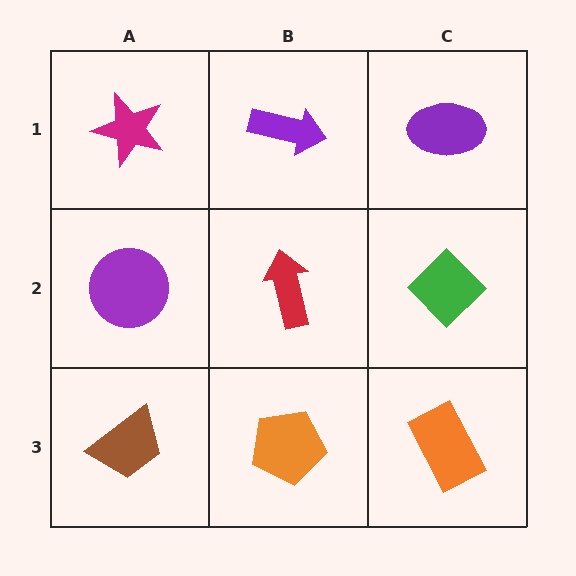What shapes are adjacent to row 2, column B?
A purple arrow (row 1, column B), an orange pentagon (row 3, column B), a purple circle (row 2, column A), a green diamond (row 2, column C).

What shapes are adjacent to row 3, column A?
A purple circle (row 2, column A), an orange pentagon (row 3, column B).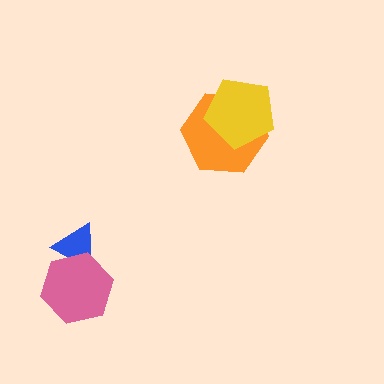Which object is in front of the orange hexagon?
The yellow pentagon is in front of the orange hexagon.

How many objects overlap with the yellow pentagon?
1 object overlaps with the yellow pentagon.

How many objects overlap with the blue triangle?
1 object overlaps with the blue triangle.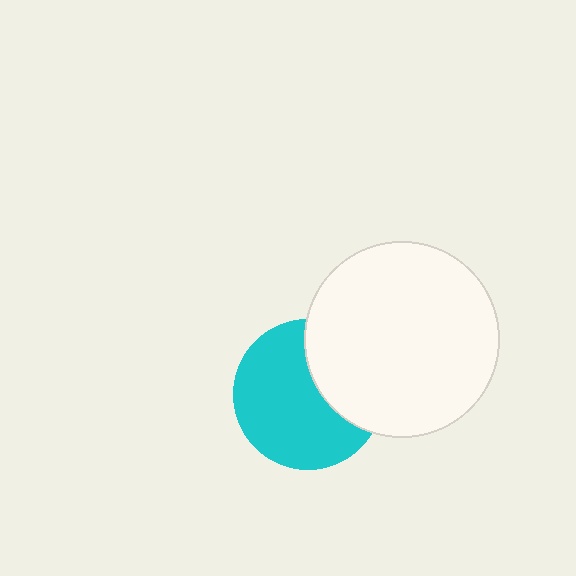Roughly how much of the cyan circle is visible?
Most of it is visible (roughly 66%).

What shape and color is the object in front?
The object in front is a white circle.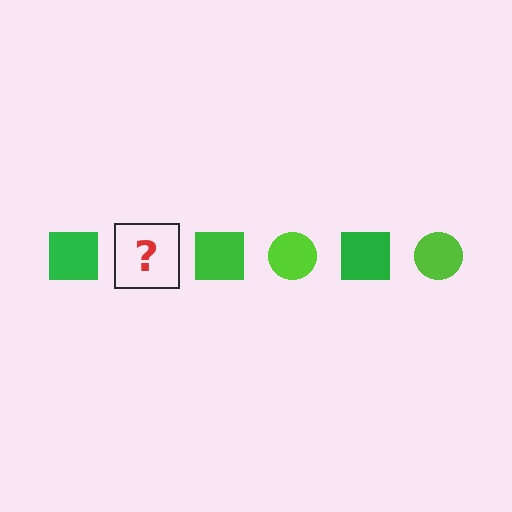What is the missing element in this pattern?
The missing element is a lime circle.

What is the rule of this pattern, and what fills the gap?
The rule is that the pattern alternates between green square and lime circle. The gap should be filled with a lime circle.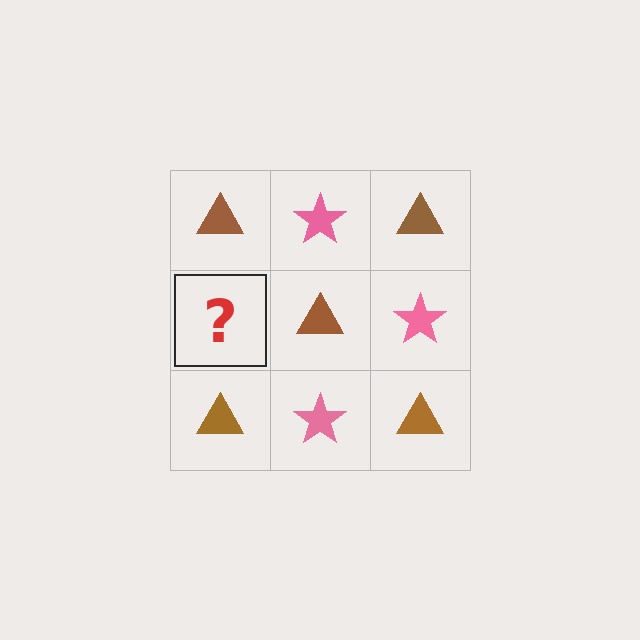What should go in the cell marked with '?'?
The missing cell should contain a pink star.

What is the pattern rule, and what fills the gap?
The rule is that it alternates brown triangle and pink star in a checkerboard pattern. The gap should be filled with a pink star.